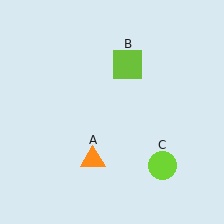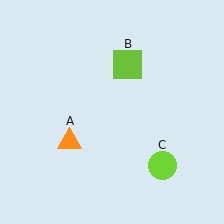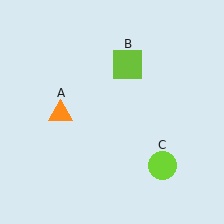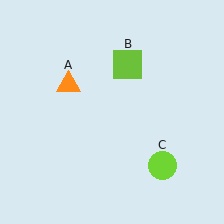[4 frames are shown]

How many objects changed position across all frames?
1 object changed position: orange triangle (object A).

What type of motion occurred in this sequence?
The orange triangle (object A) rotated clockwise around the center of the scene.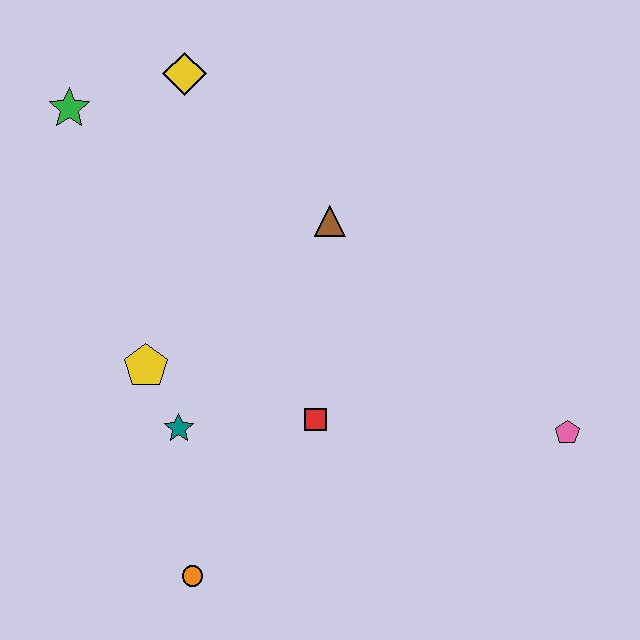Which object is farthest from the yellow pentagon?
The pink pentagon is farthest from the yellow pentagon.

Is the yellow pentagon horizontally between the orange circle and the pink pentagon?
No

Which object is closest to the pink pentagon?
The red square is closest to the pink pentagon.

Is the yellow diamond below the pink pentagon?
No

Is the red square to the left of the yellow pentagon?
No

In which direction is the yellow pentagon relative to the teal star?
The yellow pentagon is above the teal star.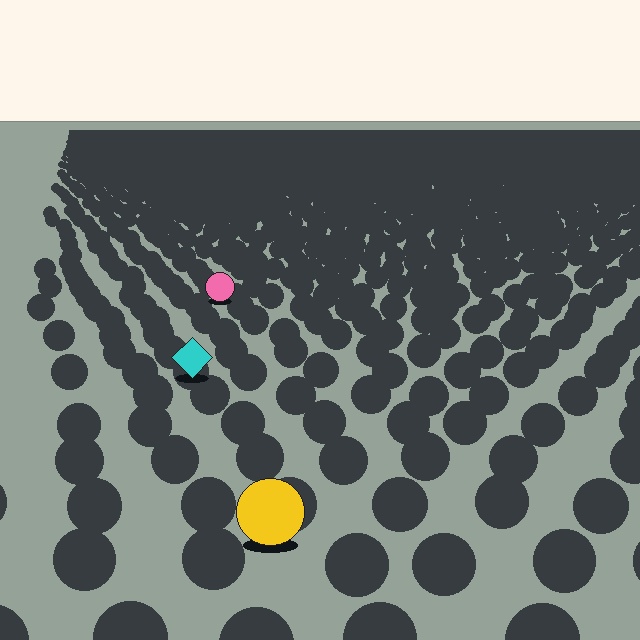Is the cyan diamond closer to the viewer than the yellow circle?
No. The yellow circle is closer — you can tell from the texture gradient: the ground texture is coarser near it.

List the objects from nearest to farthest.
From nearest to farthest: the yellow circle, the cyan diamond, the pink circle.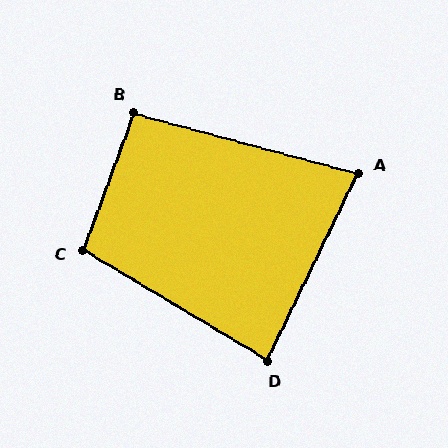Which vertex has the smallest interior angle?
A, at approximately 79 degrees.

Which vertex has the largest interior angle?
C, at approximately 101 degrees.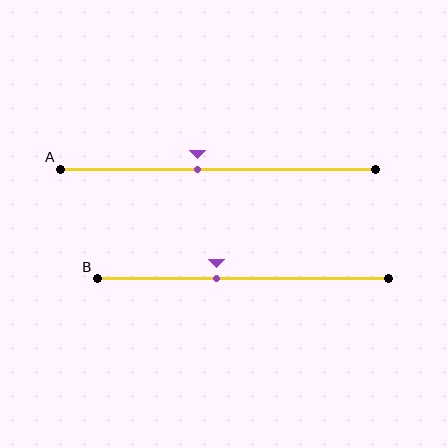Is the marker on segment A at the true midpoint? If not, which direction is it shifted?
No, the marker on segment A is shifted to the left by about 7% of the segment length.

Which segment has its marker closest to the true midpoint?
Segment A has its marker closest to the true midpoint.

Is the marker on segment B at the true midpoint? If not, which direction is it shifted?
No, the marker on segment B is shifted to the left by about 9% of the segment length.